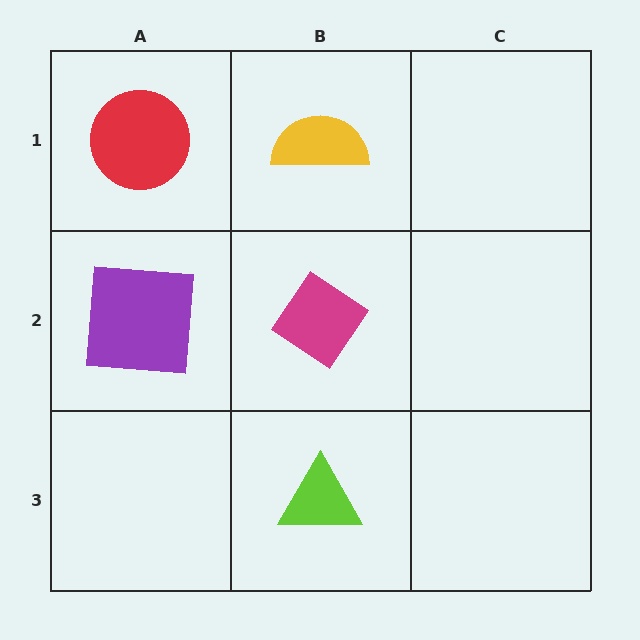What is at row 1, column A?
A red circle.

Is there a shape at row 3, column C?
No, that cell is empty.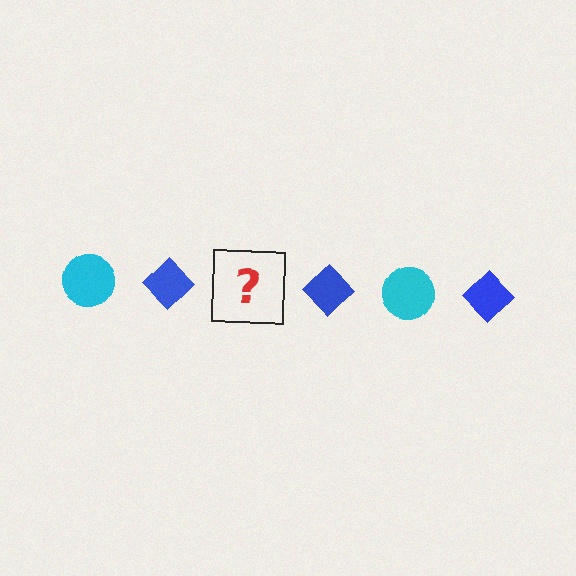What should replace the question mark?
The question mark should be replaced with a cyan circle.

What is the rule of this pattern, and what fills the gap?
The rule is that the pattern alternates between cyan circle and blue diamond. The gap should be filled with a cyan circle.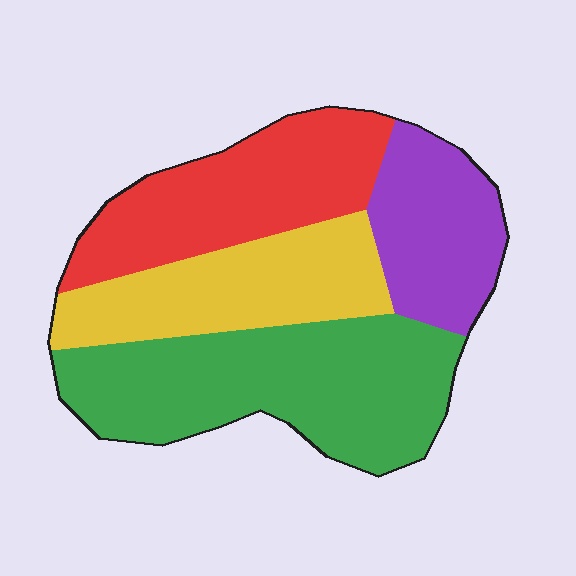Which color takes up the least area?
Purple, at roughly 15%.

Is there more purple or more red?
Red.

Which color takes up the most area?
Green, at roughly 35%.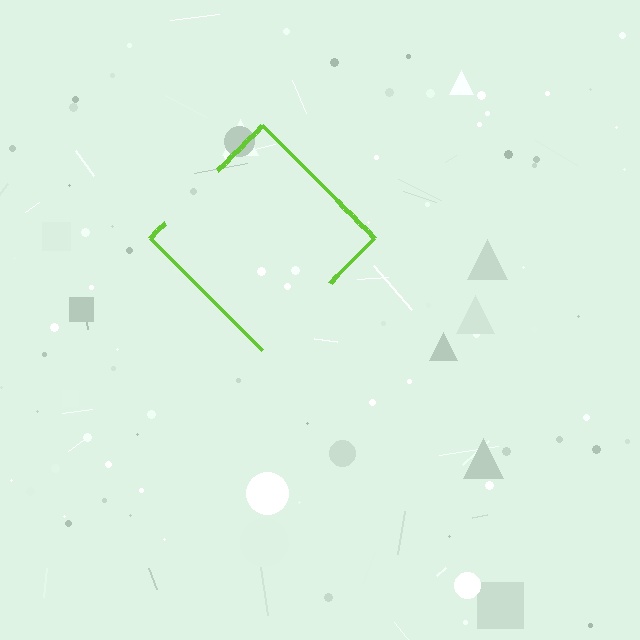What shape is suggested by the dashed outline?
The dashed outline suggests a diamond.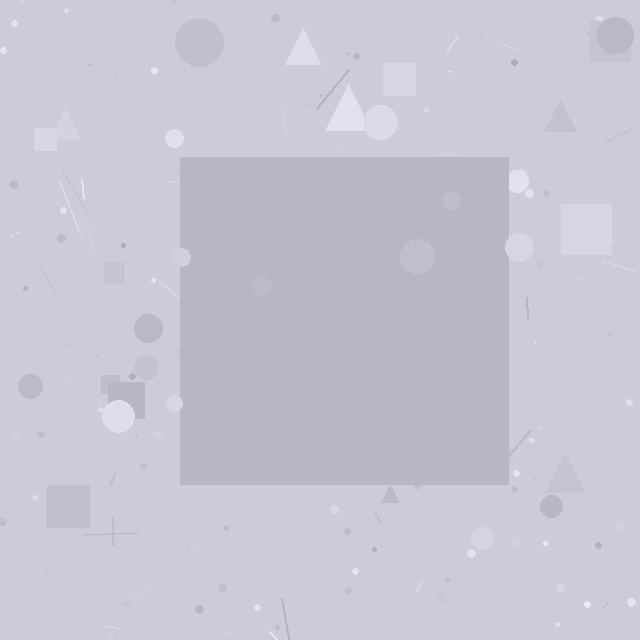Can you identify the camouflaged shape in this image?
The camouflaged shape is a square.